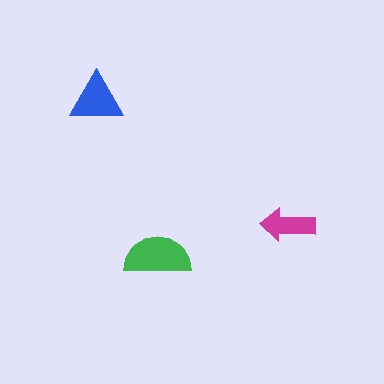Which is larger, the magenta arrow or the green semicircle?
The green semicircle.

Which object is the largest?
The green semicircle.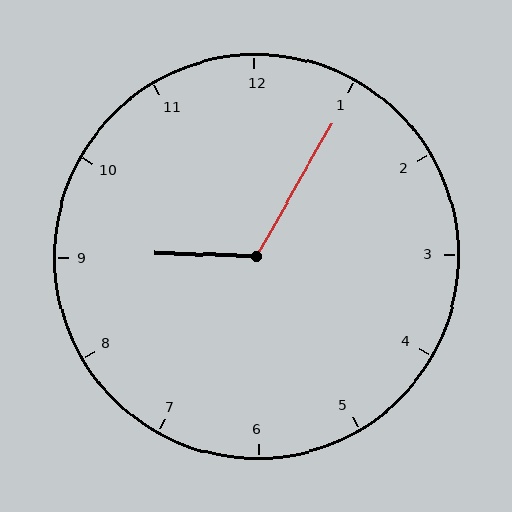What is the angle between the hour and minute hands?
Approximately 118 degrees.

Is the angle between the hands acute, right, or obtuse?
It is obtuse.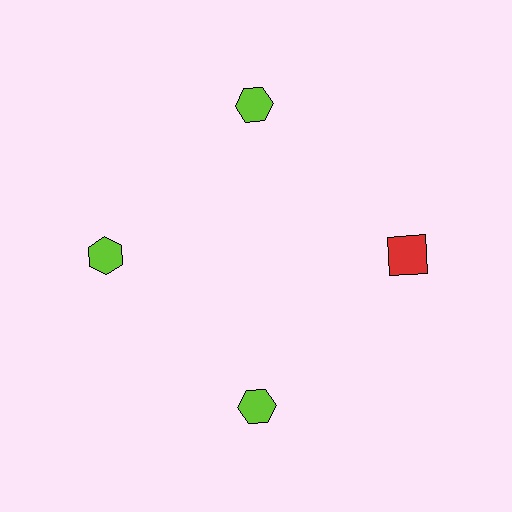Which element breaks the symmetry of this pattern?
The red square at roughly the 3 o'clock position breaks the symmetry. All other shapes are lime hexagons.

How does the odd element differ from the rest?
It differs in both color (red instead of lime) and shape (square instead of hexagon).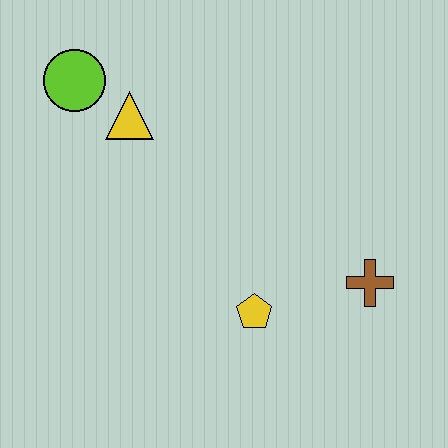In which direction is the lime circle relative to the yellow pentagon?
The lime circle is above the yellow pentagon.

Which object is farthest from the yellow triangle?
The brown cross is farthest from the yellow triangle.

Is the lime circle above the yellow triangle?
Yes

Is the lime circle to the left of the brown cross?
Yes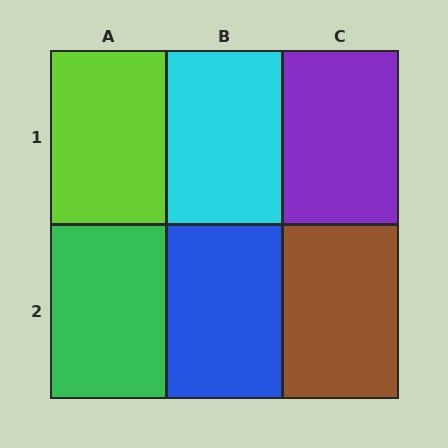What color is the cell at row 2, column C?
Brown.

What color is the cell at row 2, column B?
Blue.